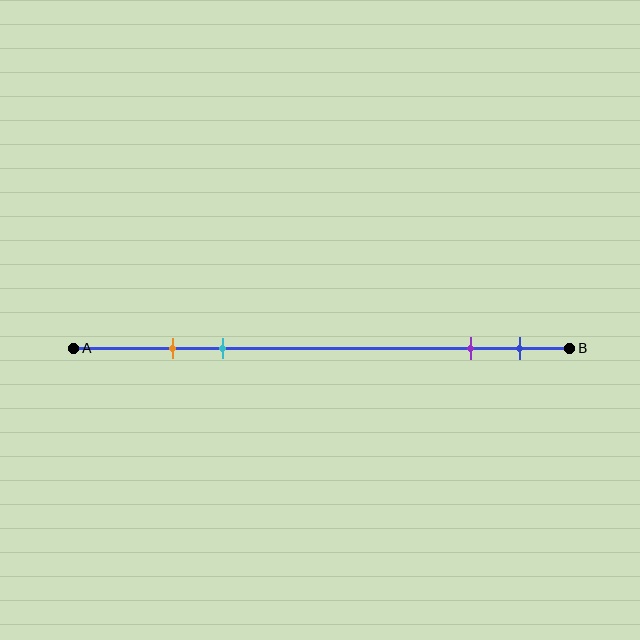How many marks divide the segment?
There are 4 marks dividing the segment.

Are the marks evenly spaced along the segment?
No, the marks are not evenly spaced.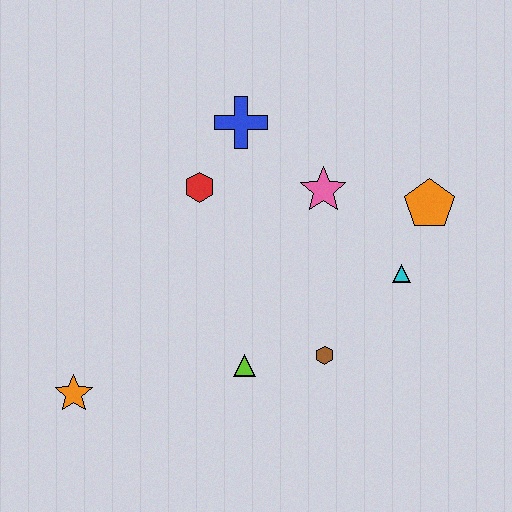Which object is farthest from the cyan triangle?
The orange star is farthest from the cyan triangle.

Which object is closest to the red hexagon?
The blue cross is closest to the red hexagon.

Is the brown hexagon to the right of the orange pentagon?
No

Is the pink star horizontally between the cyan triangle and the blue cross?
Yes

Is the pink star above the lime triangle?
Yes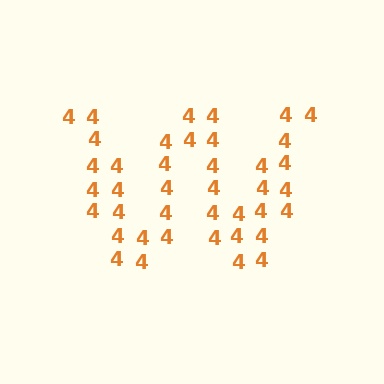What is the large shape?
The large shape is the letter W.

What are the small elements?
The small elements are digit 4's.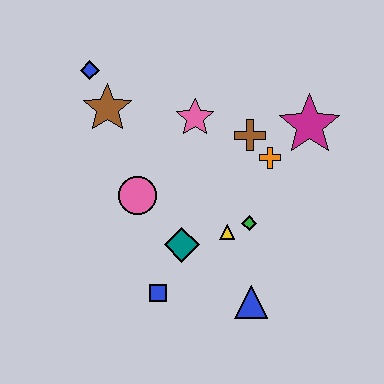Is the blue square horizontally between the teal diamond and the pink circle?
Yes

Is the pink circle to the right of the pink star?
No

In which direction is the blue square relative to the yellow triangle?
The blue square is to the left of the yellow triangle.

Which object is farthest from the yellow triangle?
The blue diamond is farthest from the yellow triangle.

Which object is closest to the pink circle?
The teal diamond is closest to the pink circle.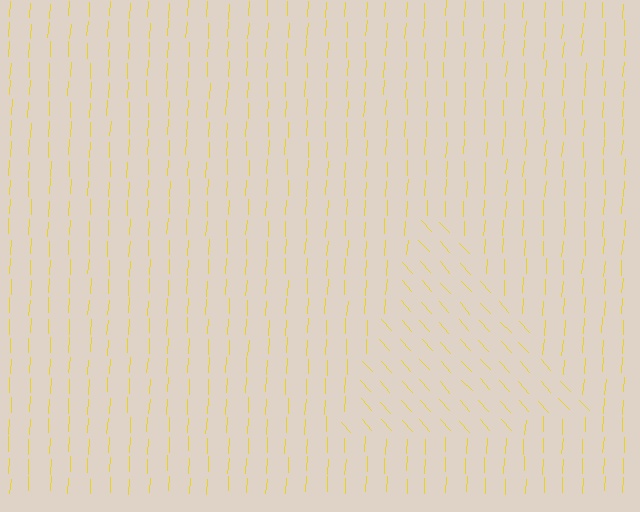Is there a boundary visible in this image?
Yes, there is a texture boundary formed by a change in line orientation.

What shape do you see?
I see a triangle.